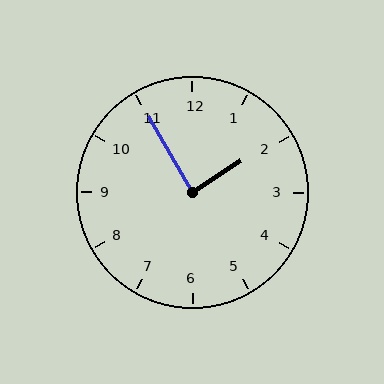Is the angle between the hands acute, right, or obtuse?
It is right.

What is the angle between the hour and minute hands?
Approximately 88 degrees.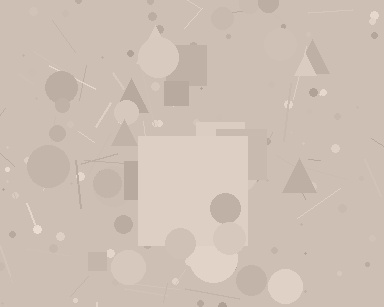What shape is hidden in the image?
A square is hidden in the image.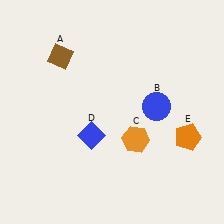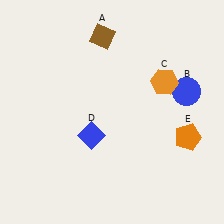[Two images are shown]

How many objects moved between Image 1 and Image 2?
3 objects moved between the two images.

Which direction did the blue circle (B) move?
The blue circle (B) moved right.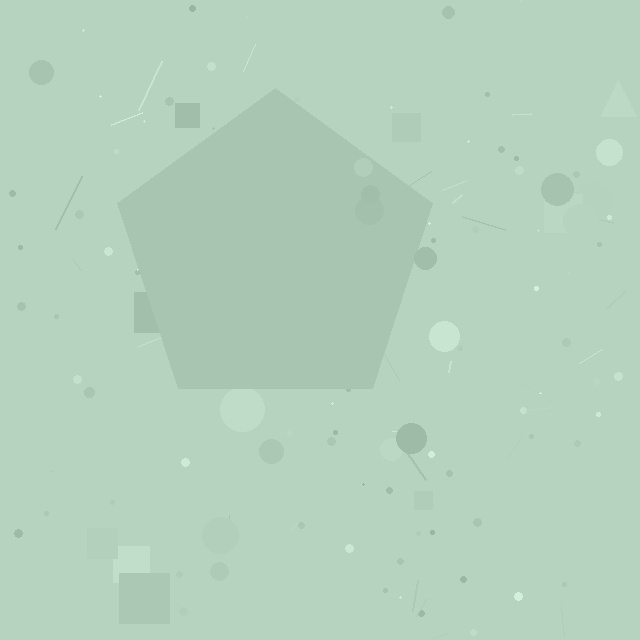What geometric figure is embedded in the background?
A pentagon is embedded in the background.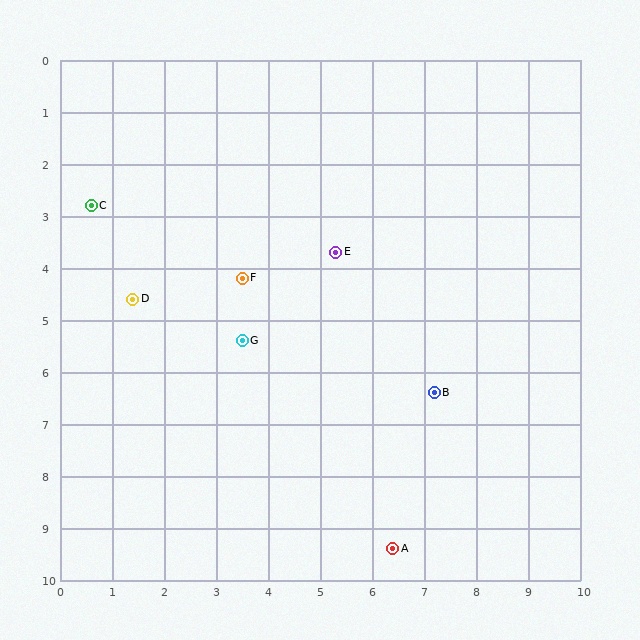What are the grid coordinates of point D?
Point D is at approximately (1.4, 4.6).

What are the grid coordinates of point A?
Point A is at approximately (6.4, 9.4).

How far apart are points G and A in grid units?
Points G and A are about 4.9 grid units apart.